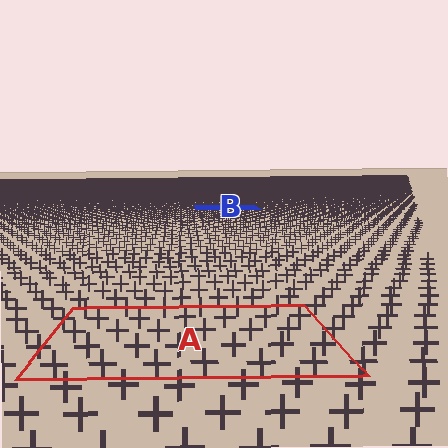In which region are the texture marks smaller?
The texture marks are smaller in region B, because it is farther away.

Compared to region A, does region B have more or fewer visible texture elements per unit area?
Region B has more texture elements per unit area — they are packed more densely because it is farther away.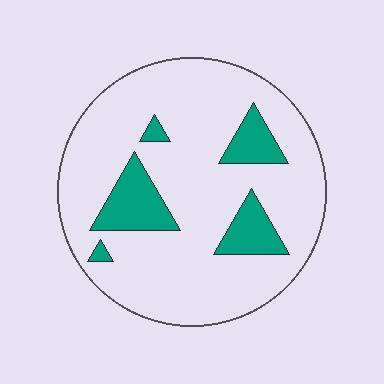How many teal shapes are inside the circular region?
5.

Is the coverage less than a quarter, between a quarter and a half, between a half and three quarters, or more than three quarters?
Less than a quarter.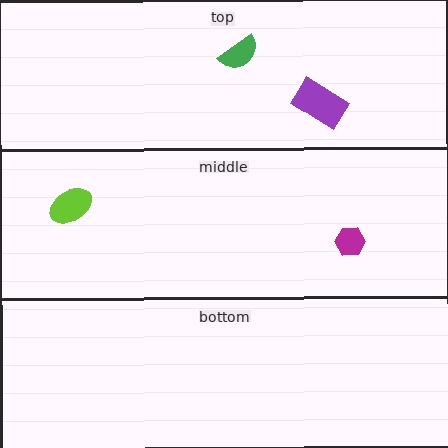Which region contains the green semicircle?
The top region.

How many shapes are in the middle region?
2.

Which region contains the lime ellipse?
The middle region.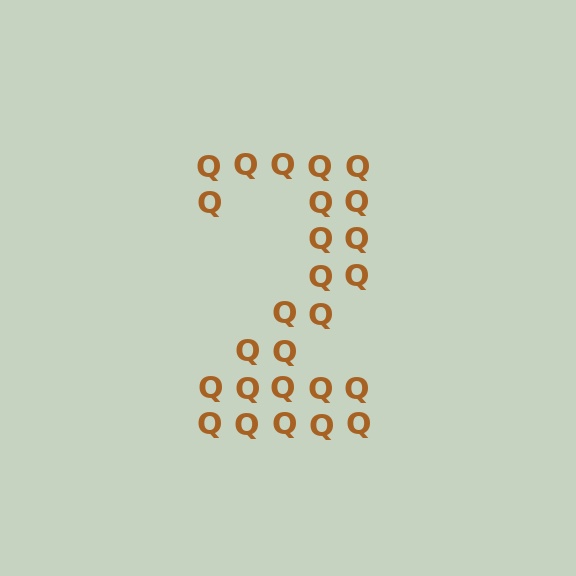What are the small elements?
The small elements are letter Q's.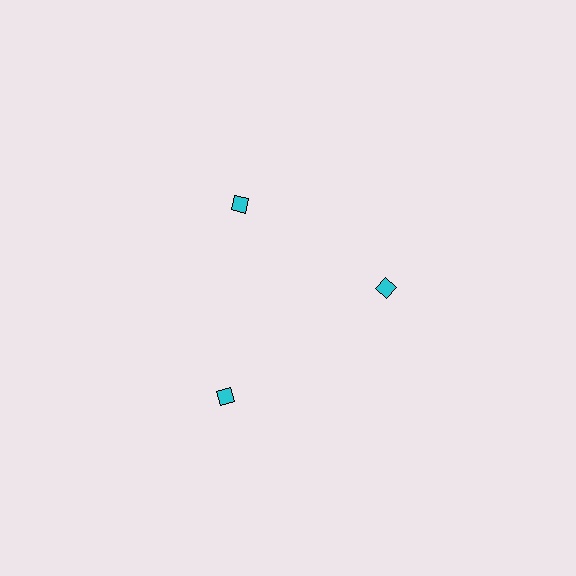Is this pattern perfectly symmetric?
No. The 3 cyan diamonds are arranged in a ring, but one element near the 7 o'clock position is pushed outward from the center, breaking the 3-fold rotational symmetry.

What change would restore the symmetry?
The symmetry would be restored by moving it inward, back onto the ring so that all 3 diamonds sit at equal angles and equal distance from the center.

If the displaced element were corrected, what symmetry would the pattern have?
It would have 3-fold rotational symmetry — the pattern would map onto itself every 120 degrees.